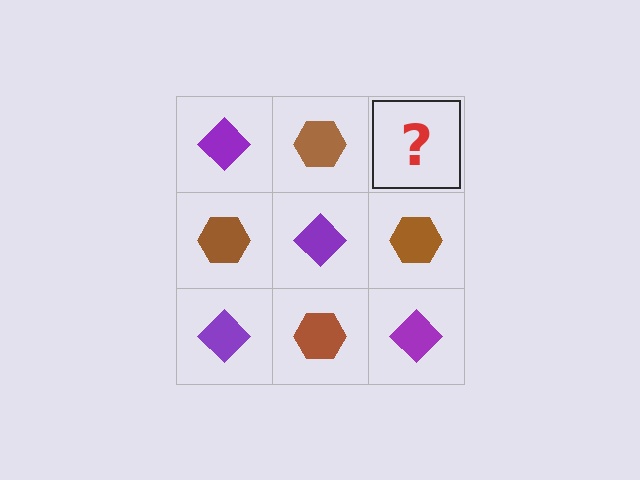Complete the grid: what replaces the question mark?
The question mark should be replaced with a purple diamond.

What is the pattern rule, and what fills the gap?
The rule is that it alternates purple diamond and brown hexagon in a checkerboard pattern. The gap should be filled with a purple diamond.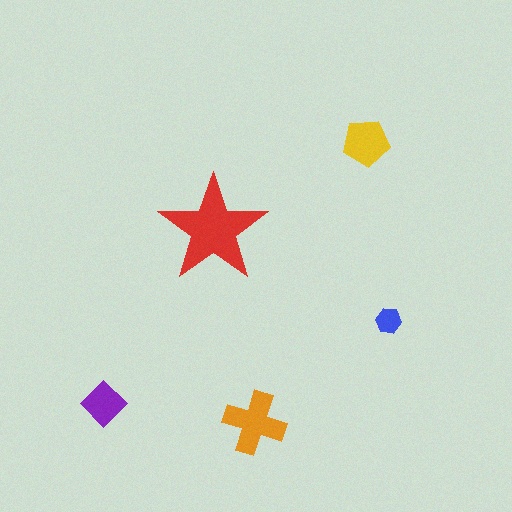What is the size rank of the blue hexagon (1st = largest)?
5th.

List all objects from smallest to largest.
The blue hexagon, the purple diamond, the yellow pentagon, the orange cross, the red star.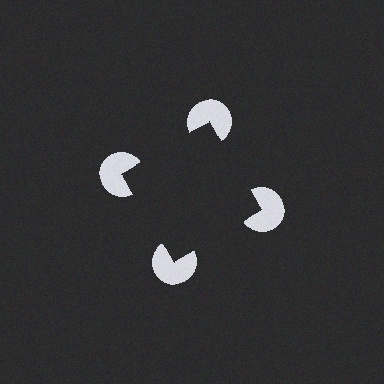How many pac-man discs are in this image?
There are 4 — one at each vertex of the illusory square.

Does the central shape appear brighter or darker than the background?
It typically appears slightly darker than the background, even though no actual brightness change is drawn.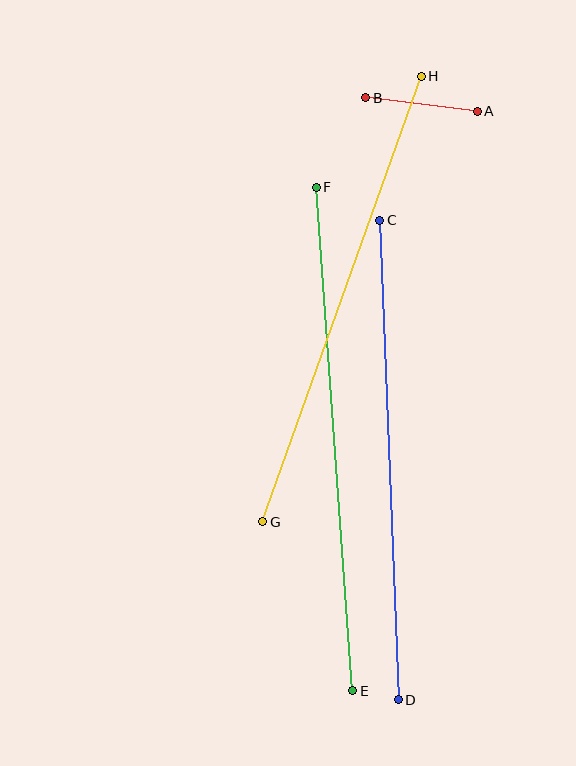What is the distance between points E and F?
The distance is approximately 505 pixels.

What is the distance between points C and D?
The distance is approximately 480 pixels.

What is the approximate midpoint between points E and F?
The midpoint is at approximately (334, 439) pixels.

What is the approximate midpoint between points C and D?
The midpoint is at approximately (389, 460) pixels.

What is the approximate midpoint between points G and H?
The midpoint is at approximately (342, 299) pixels.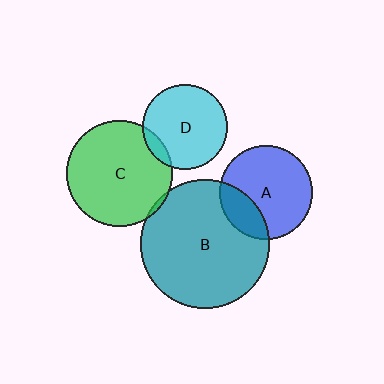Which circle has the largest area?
Circle B (teal).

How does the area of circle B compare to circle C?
Approximately 1.5 times.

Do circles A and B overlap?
Yes.